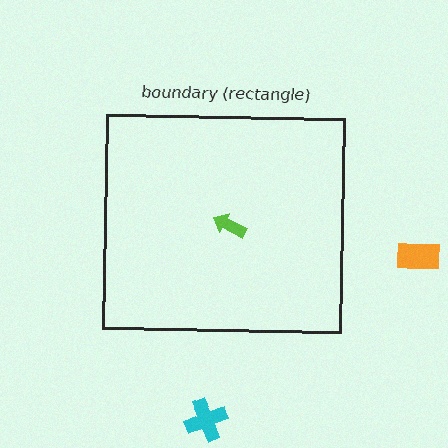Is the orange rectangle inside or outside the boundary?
Outside.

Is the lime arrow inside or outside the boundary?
Inside.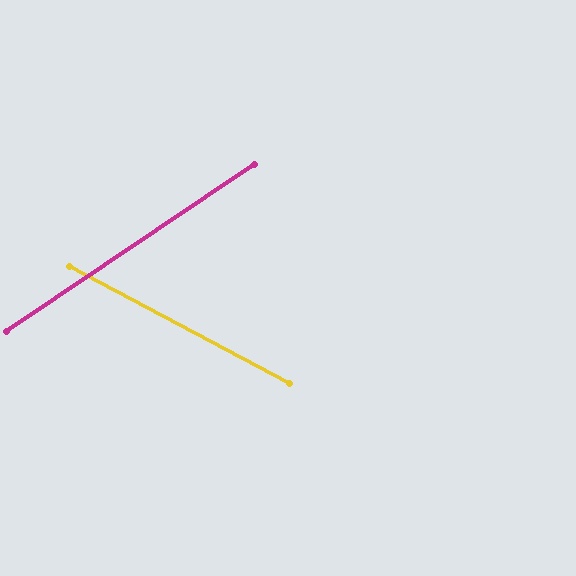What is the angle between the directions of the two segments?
Approximately 62 degrees.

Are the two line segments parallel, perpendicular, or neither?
Neither parallel nor perpendicular — they differ by about 62°.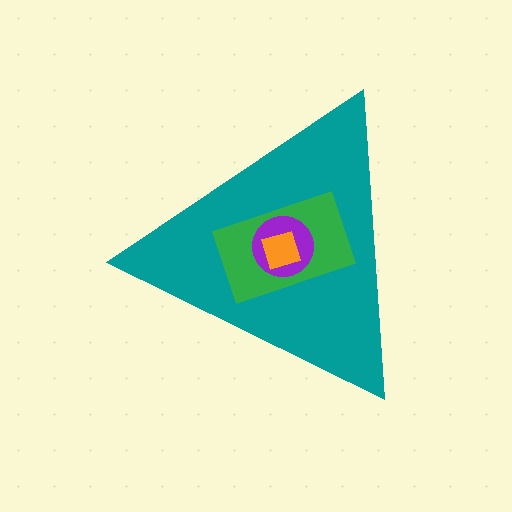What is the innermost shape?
The orange diamond.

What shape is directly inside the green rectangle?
The purple circle.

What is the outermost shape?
The teal triangle.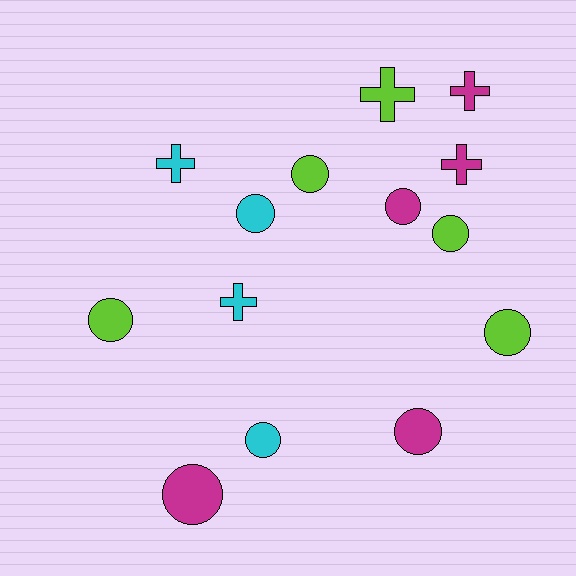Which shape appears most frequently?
Circle, with 9 objects.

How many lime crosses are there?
There is 1 lime cross.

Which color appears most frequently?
Lime, with 5 objects.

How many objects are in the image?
There are 14 objects.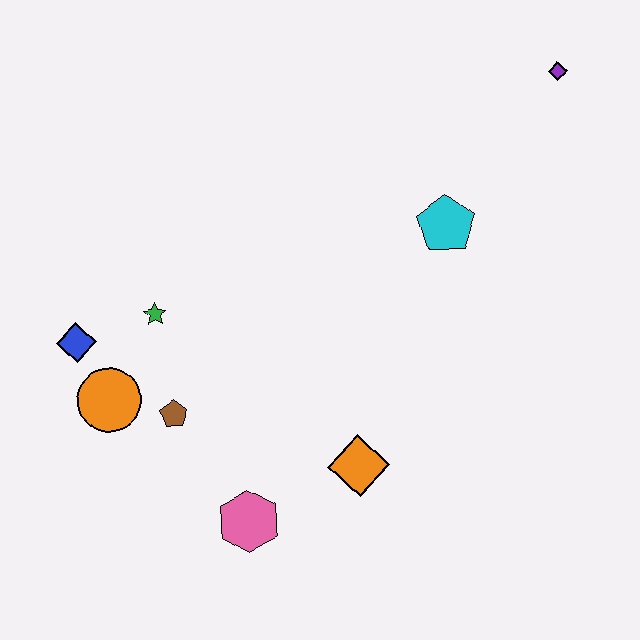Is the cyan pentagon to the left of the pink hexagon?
No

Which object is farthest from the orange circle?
The purple diamond is farthest from the orange circle.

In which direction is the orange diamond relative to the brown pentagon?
The orange diamond is to the right of the brown pentagon.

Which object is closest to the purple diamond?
The cyan pentagon is closest to the purple diamond.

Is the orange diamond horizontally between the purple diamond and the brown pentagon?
Yes